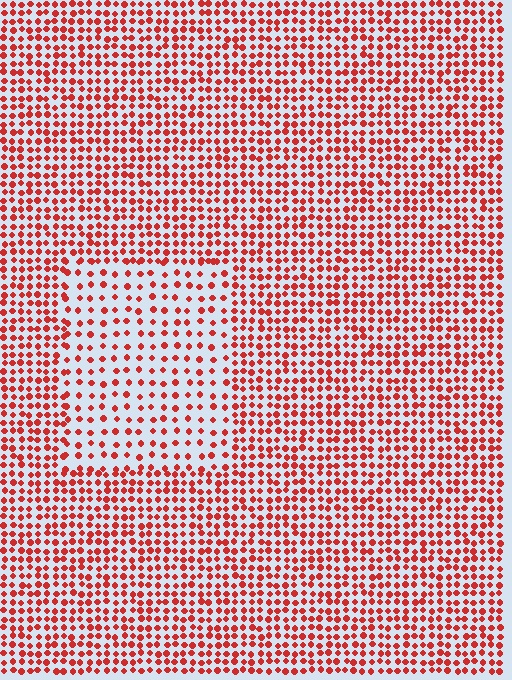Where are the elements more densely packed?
The elements are more densely packed outside the rectangle boundary.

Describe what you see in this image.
The image contains small red elements arranged at two different densities. A rectangle-shaped region is visible where the elements are less densely packed than the surrounding area.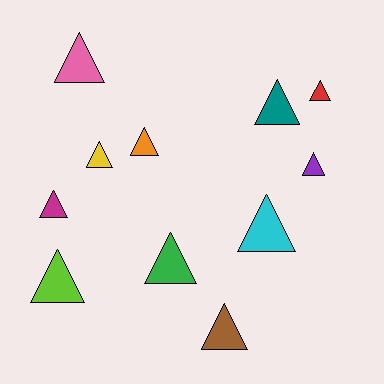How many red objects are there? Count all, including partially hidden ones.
There is 1 red object.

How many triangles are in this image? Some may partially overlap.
There are 11 triangles.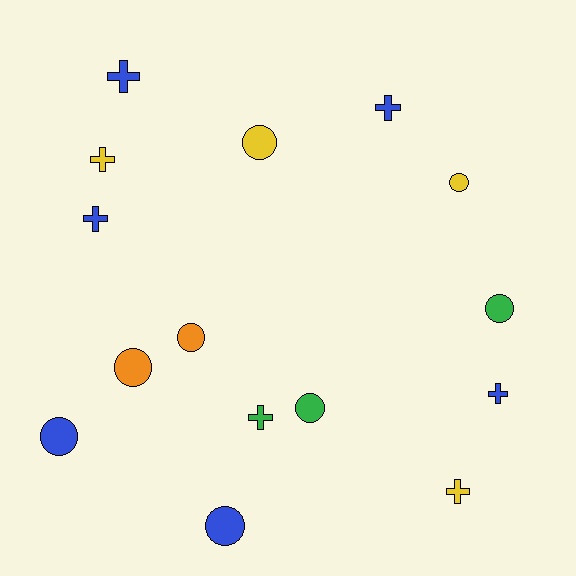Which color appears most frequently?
Blue, with 6 objects.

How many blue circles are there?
There are 2 blue circles.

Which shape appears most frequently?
Circle, with 8 objects.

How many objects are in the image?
There are 15 objects.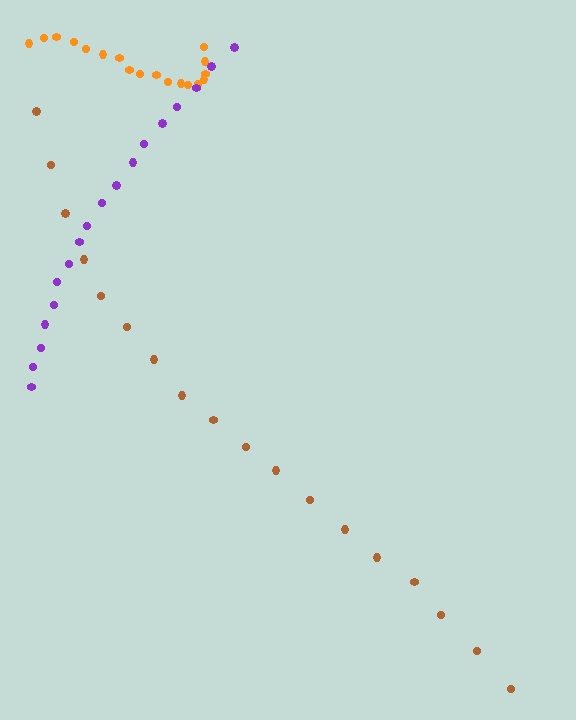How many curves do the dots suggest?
There are 3 distinct paths.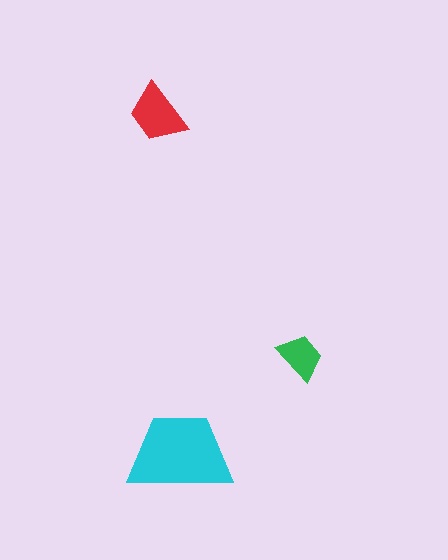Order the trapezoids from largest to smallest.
the cyan one, the red one, the green one.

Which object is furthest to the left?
The red trapezoid is leftmost.